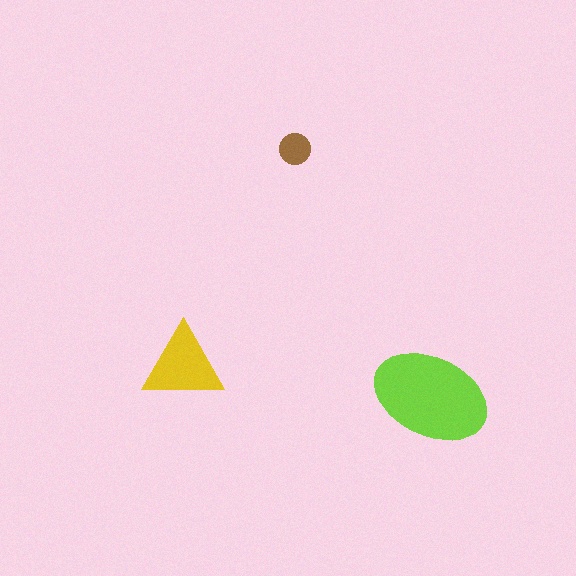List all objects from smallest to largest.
The brown circle, the yellow triangle, the lime ellipse.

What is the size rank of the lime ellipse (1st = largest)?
1st.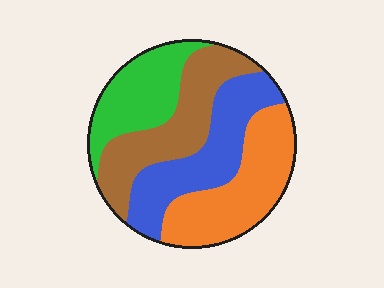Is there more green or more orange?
Orange.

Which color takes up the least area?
Green, at roughly 20%.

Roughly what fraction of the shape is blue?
Blue takes up about one quarter (1/4) of the shape.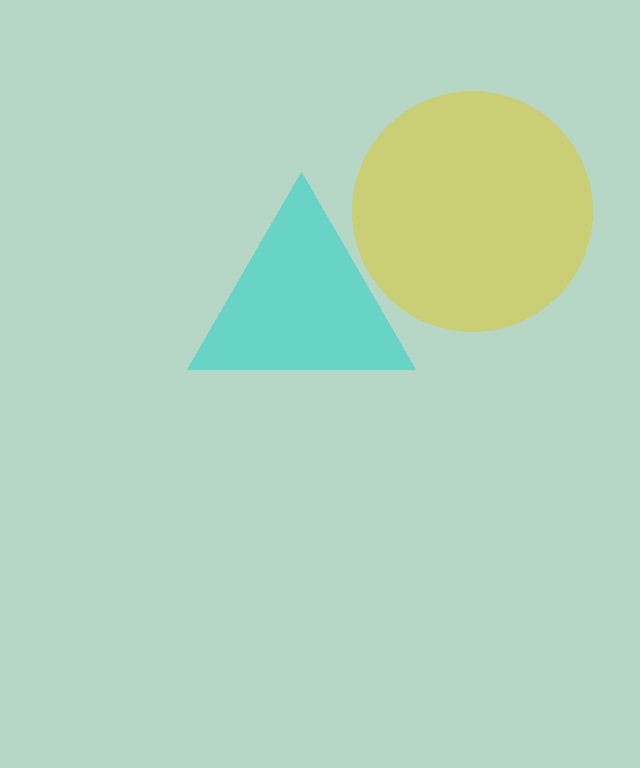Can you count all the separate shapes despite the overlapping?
Yes, there are 2 separate shapes.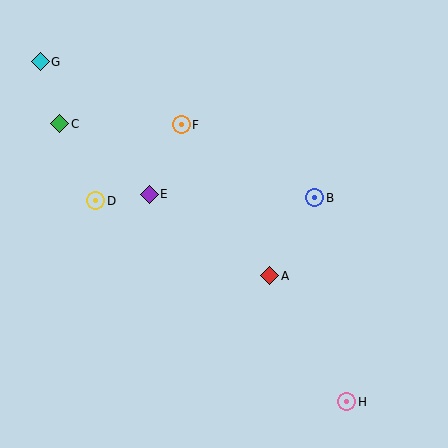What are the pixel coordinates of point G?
Point G is at (40, 62).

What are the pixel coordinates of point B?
Point B is at (315, 198).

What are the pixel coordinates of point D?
Point D is at (96, 201).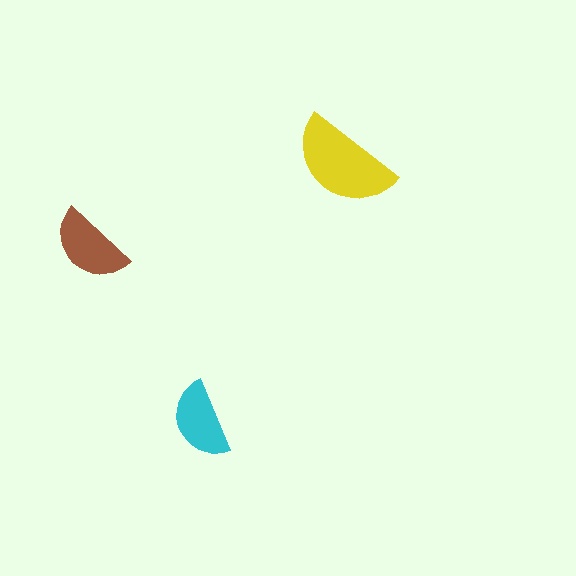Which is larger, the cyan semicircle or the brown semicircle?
The brown one.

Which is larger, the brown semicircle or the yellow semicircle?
The yellow one.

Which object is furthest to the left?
The brown semicircle is leftmost.